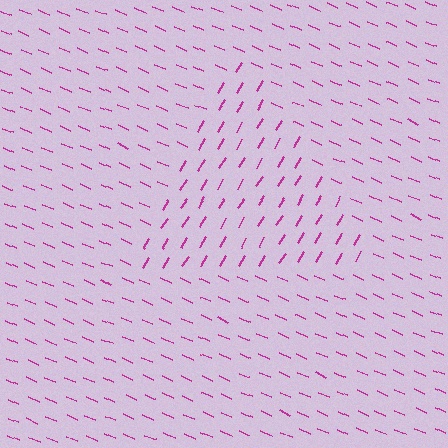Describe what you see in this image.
The image is filled with small magenta line segments. A triangle region in the image has lines oriented differently from the surrounding lines, creating a visible texture boundary.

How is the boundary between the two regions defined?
The boundary is defined purely by a change in line orientation (approximately 82 degrees difference). All lines are the same color and thickness.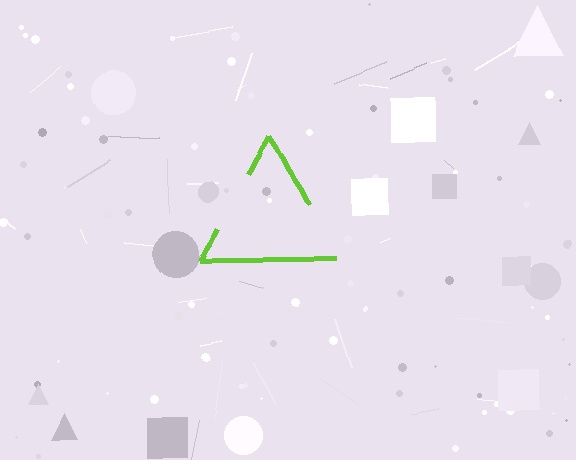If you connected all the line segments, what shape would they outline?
They would outline a triangle.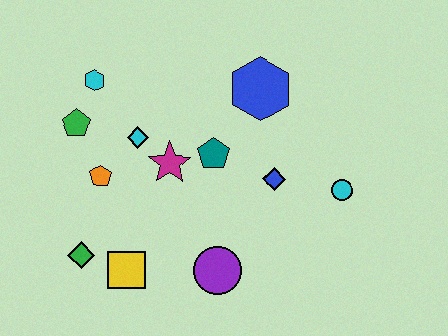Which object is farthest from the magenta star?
The cyan circle is farthest from the magenta star.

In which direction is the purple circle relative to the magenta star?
The purple circle is below the magenta star.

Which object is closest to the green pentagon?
The cyan hexagon is closest to the green pentagon.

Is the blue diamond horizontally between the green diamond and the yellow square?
No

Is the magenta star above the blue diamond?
Yes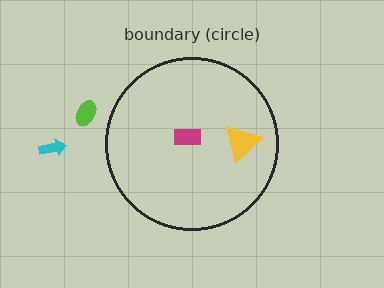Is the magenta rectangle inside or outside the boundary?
Inside.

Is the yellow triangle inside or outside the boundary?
Inside.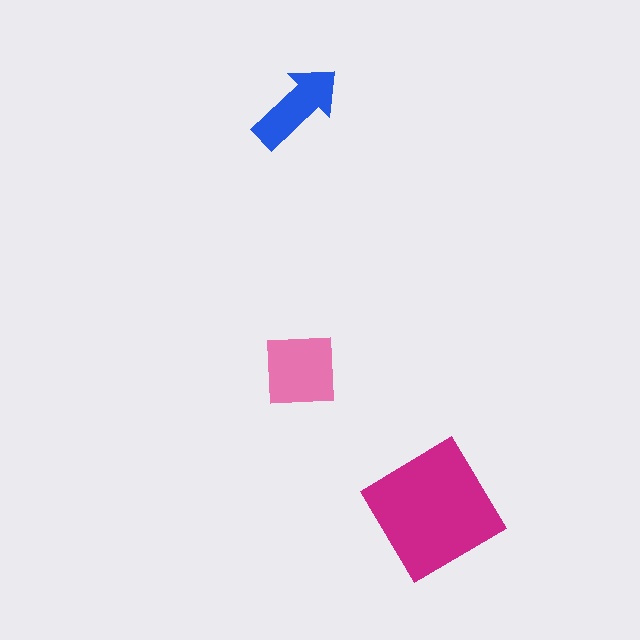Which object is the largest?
The magenta diamond.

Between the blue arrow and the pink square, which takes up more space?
The pink square.